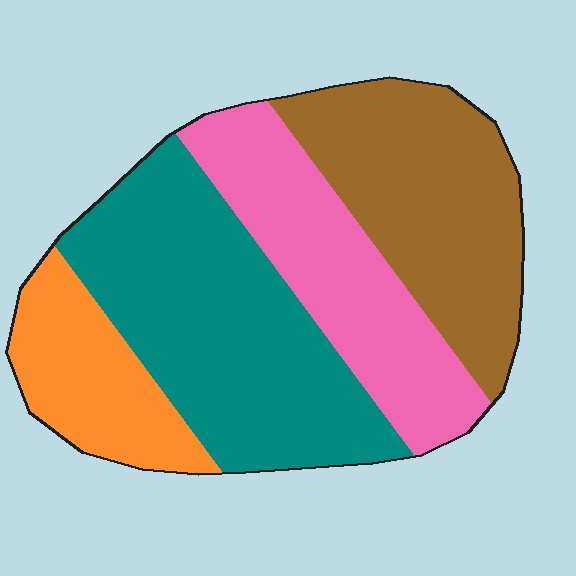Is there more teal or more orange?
Teal.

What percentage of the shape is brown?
Brown covers roughly 25% of the shape.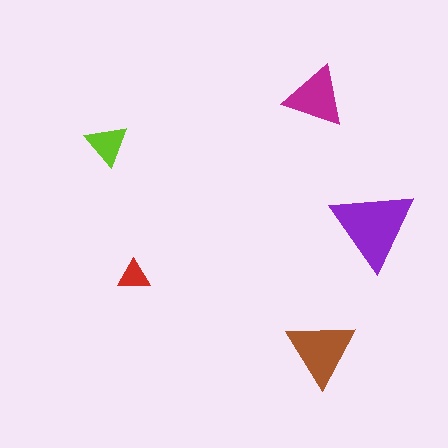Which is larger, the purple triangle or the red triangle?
The purple one.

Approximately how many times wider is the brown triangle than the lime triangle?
About 1.5 times wider.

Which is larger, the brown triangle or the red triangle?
The brown one.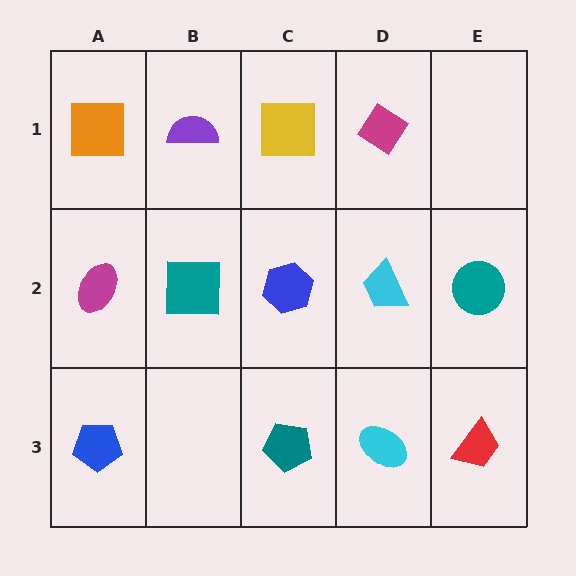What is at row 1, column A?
An orange square.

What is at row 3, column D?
A cyan ellipse.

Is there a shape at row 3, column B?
No, that cell is empty.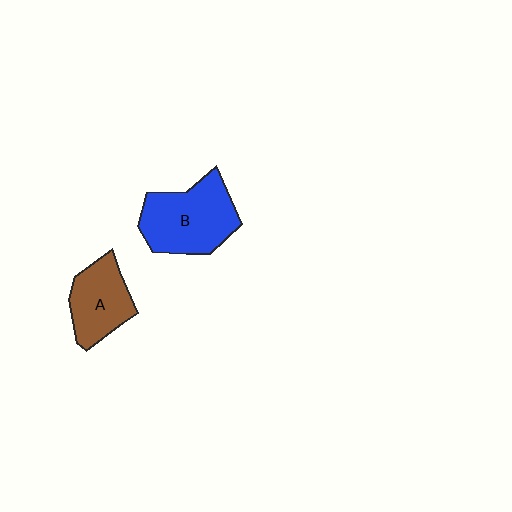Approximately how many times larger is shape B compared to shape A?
Approximately 1.4 times.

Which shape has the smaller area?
Shape A (brown).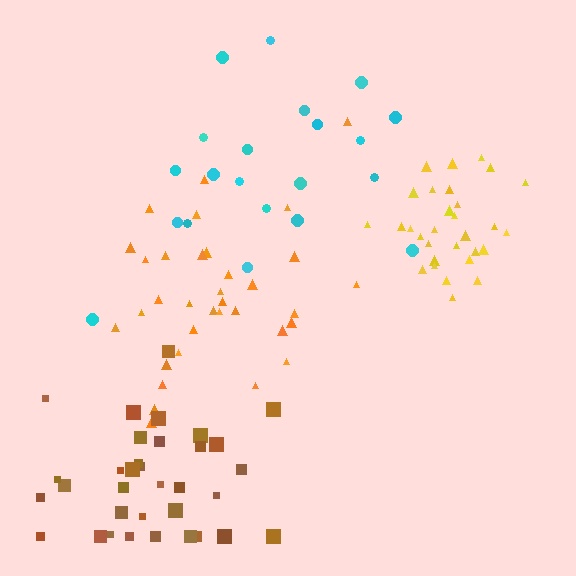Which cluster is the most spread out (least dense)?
Cyan.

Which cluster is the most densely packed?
Yellow.